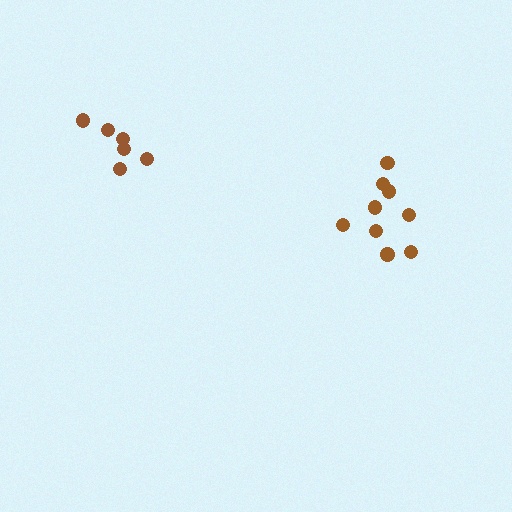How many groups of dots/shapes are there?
There are 2 groups.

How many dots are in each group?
Group 1: 6 dots, Group 2: 9 dots (15 total).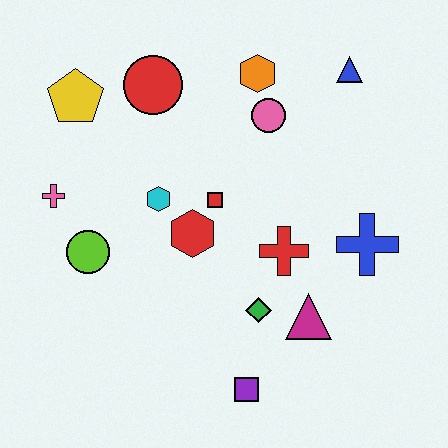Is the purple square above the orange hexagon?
No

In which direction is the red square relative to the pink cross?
The red square is to the right of the pink cross.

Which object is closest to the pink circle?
The orange hexagon is closest to the pink circle.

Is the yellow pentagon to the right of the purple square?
No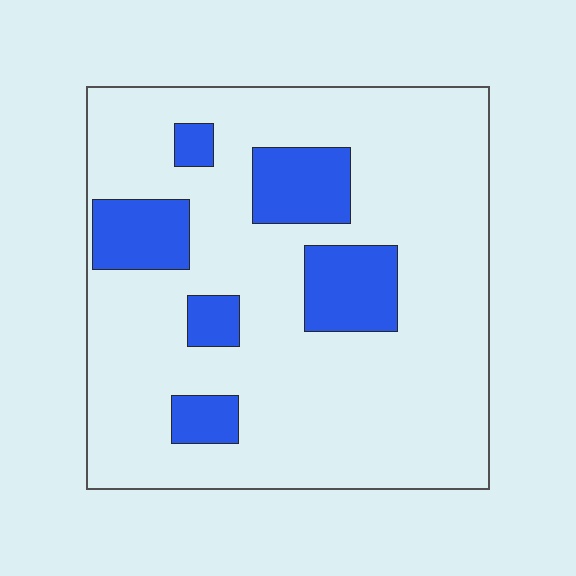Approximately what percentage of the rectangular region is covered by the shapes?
Approximately 20%.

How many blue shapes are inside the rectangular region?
6.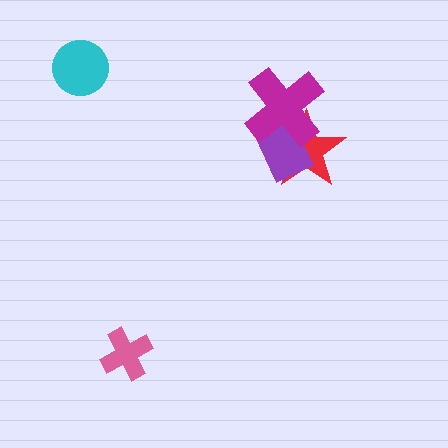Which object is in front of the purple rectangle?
The magenta cross is in front of the purple rectangle.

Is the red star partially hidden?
Yes, it is partially covered by another shape.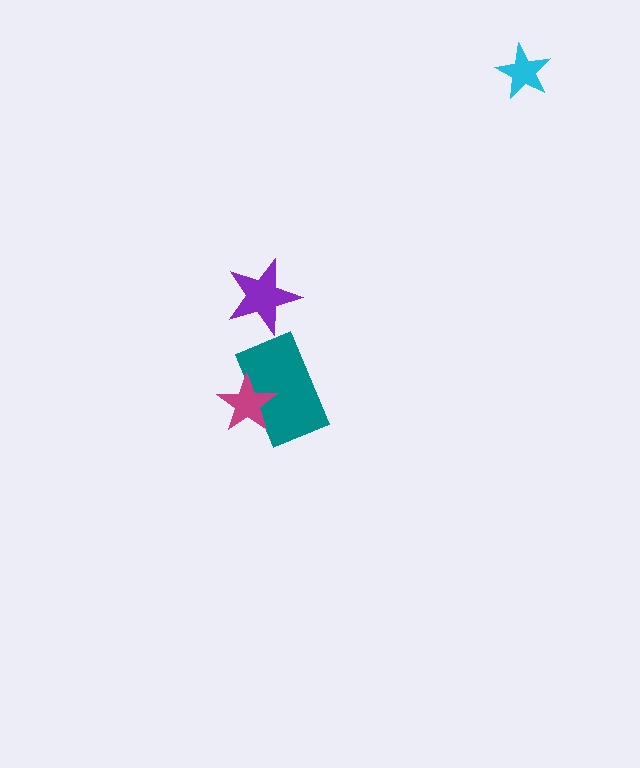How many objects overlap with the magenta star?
1 object overlaps with the magenta star.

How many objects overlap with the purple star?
0 objects overlap with the purple star.